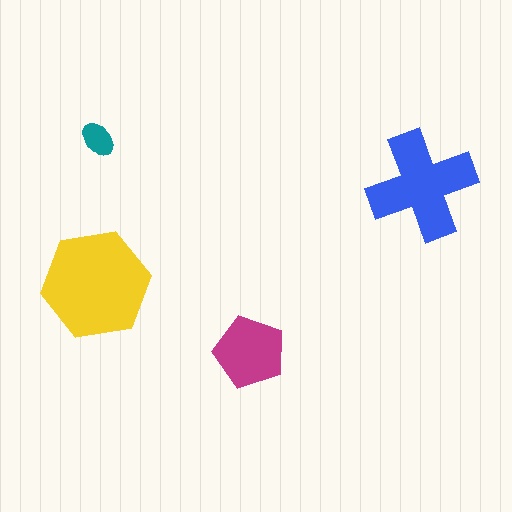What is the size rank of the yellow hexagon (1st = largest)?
1st.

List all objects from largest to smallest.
The yellow hexagon, the blue cross, the magenta pentagon, the teal ellipse.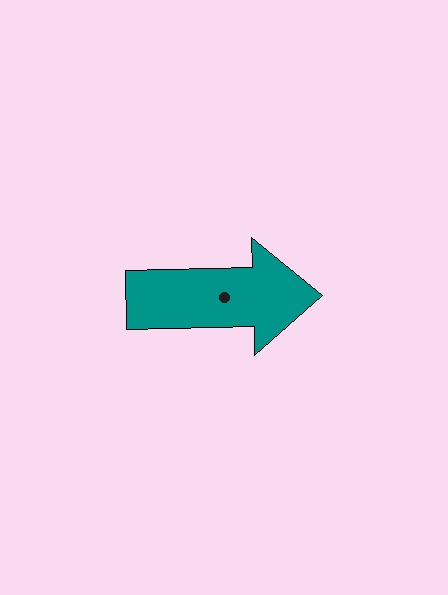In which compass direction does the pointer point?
East.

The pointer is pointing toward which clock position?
Roughly 3 o'clock.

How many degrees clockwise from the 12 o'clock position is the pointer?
Approximately 89 degrees.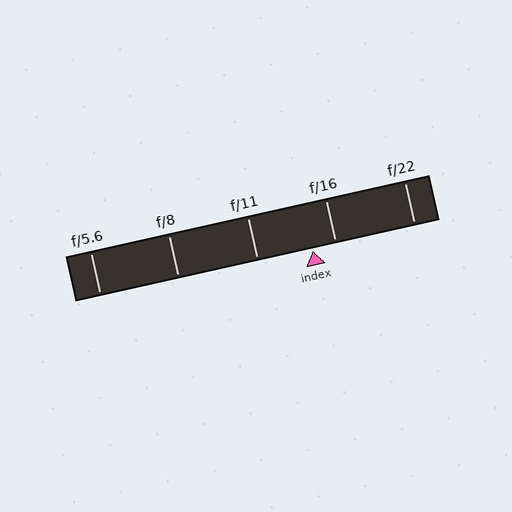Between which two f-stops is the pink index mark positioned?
The index mark is between f/11 and f/16.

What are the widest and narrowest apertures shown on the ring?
The widest aperture shown is f/5.6 and the narrowest is f/22.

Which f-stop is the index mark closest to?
The index mark is closest to f/16.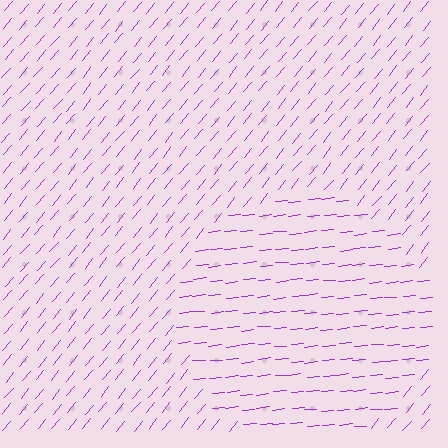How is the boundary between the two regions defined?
The boundary is defined purely by a change in line orientation (approximately 45 degrees difference). All lines are the same color and thickness.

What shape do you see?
I see a circle.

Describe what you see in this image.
The image is filled with small purple line segments. A circle region in the image has lines oriented differently from the surrounding lines, creating a visible texture boundary.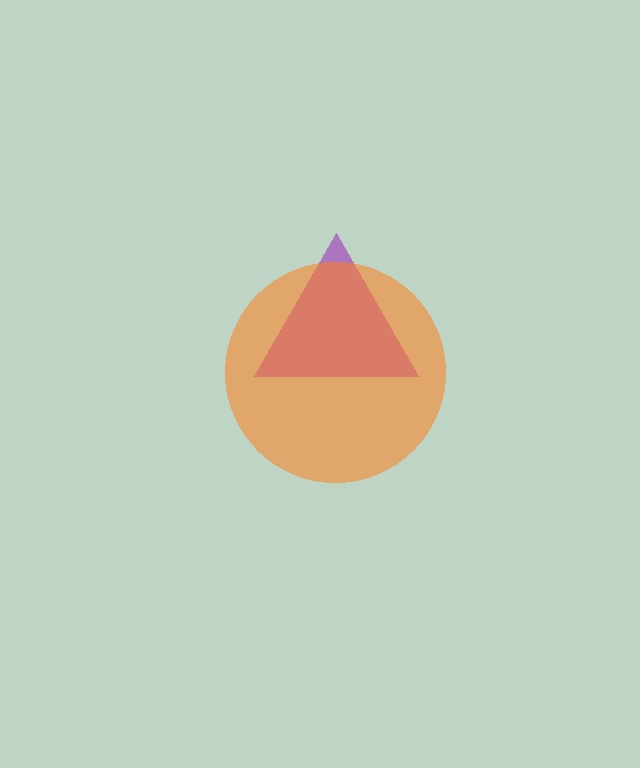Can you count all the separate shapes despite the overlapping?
Yes, there are 2 separate shapes.